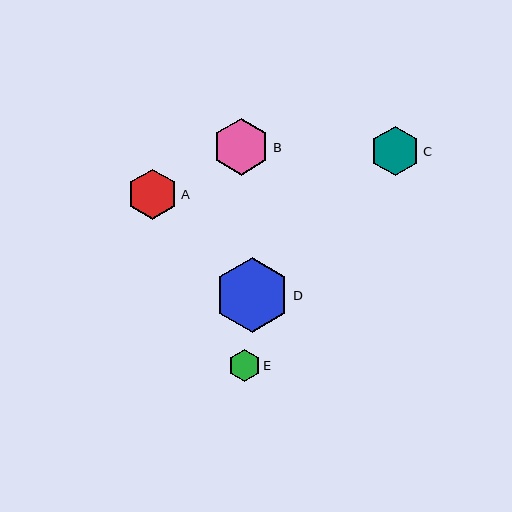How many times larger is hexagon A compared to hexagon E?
Hexagon A is approximately 1.6 times the size of hexagon E.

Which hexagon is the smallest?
Hexagon E is the smallest with a size of approximately 32 pixels.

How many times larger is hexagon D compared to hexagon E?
Hexagon D is approximately 2.4 times the size of hexagon E.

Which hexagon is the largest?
Hexagon D is the largest with a size of approximately 75 pixels.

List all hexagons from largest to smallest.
From largest to smallest: D, B, A, C, E.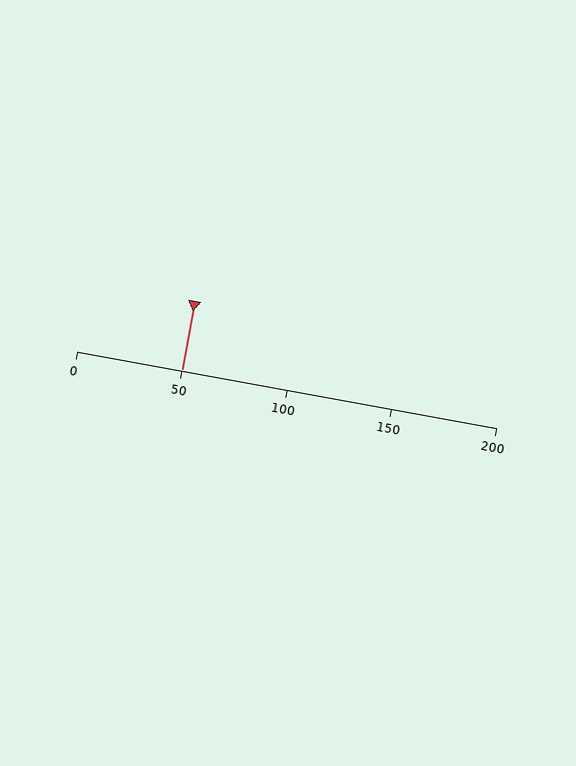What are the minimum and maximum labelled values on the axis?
The axis runs from 0 to 200.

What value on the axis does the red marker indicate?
The marker indicates approximately 50.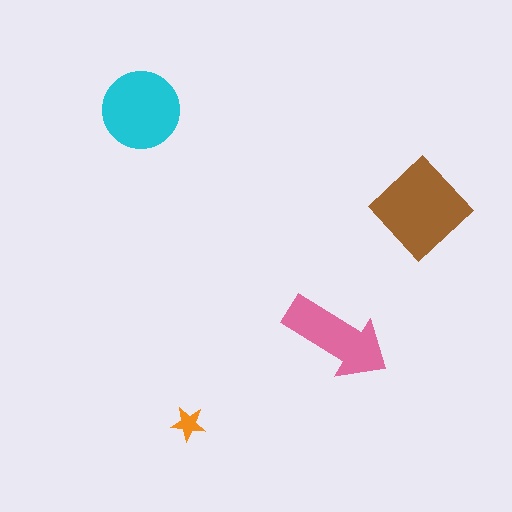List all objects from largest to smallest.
The brown diamond, the cyan circle, the pink arrow, the orange star.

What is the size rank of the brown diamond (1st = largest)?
1st.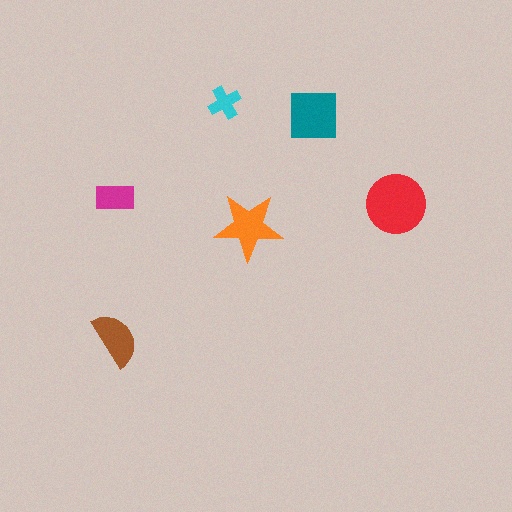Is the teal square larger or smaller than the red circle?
Smaller.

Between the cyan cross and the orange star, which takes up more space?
The orange star.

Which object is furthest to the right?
The red circle is rightmost.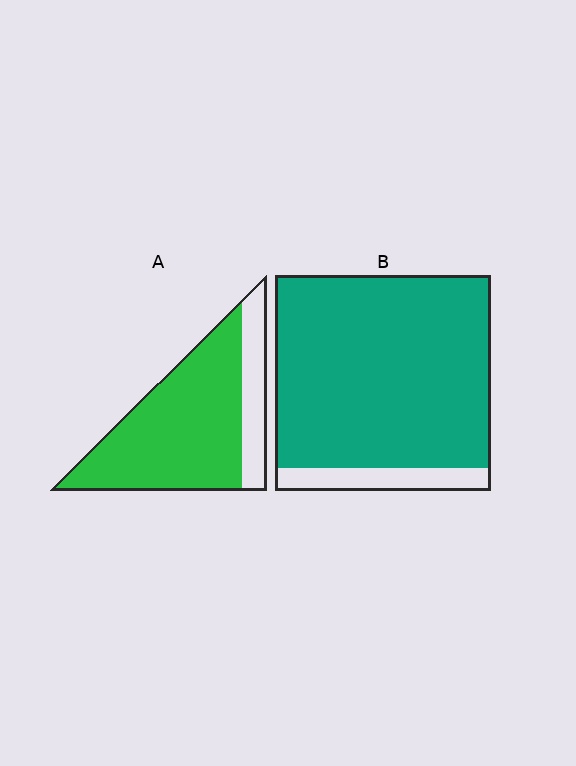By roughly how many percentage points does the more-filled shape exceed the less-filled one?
By roughly 10 percentage points (B over A).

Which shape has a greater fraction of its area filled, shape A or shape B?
Shape B.